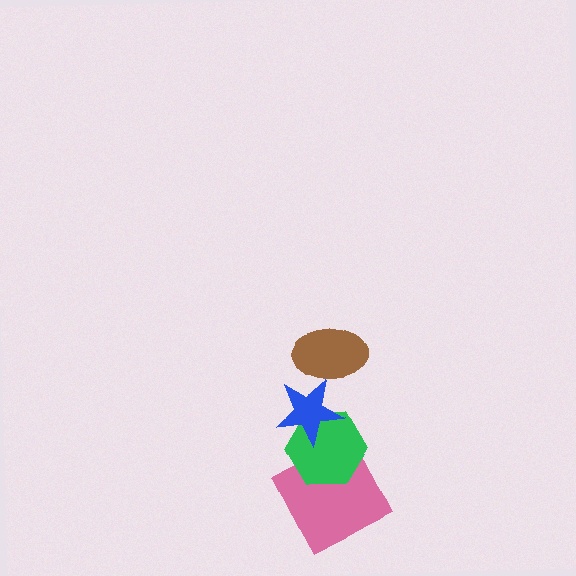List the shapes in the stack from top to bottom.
From top to bottom: the brown ellipse, the blue star, the green hexagon, the pink square.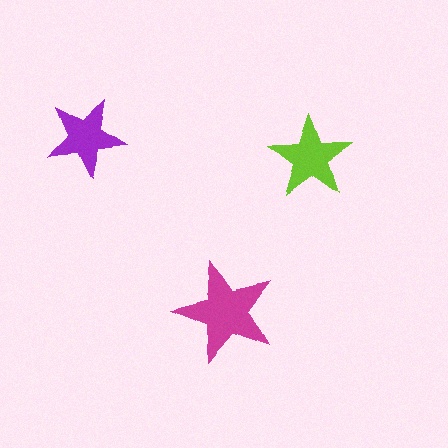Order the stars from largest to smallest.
the magenta one, the lime one, the purple one.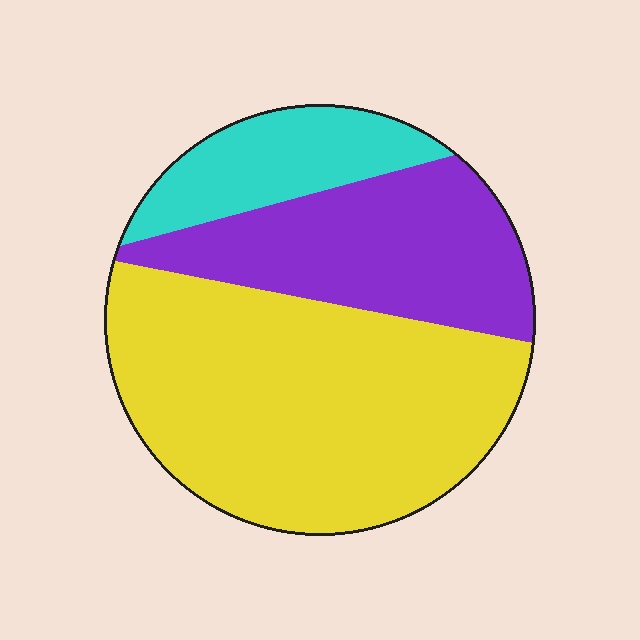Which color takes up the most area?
Yellow, at roughly 55%.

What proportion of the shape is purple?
Purple covers 29% of the shape.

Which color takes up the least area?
Cyan, at roughly 15%.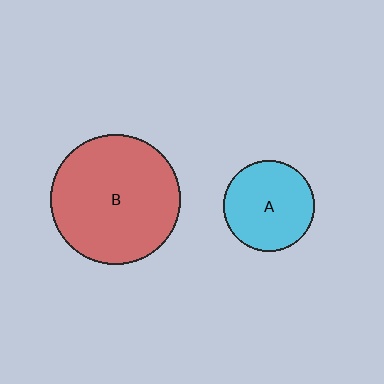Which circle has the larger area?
Circle B (red).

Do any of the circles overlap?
No, none of the circles overlap.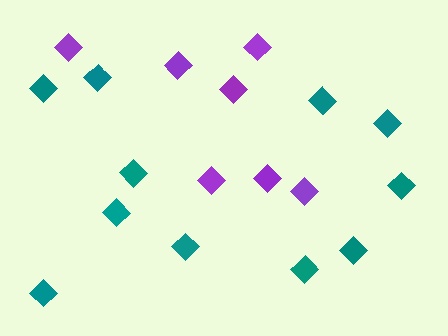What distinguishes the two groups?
There are 2 groups: one group of teal diamonds (11) and one group of purple diamonds (7).